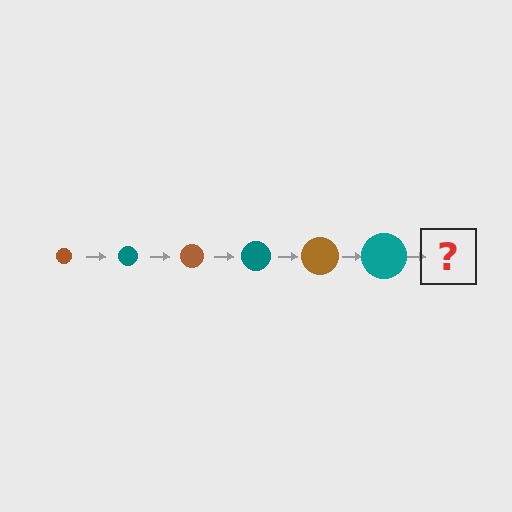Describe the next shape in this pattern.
It should be a brown circle, larger than the previous one.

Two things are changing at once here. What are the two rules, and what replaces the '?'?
The two rules are that the circle grows larger each step and the color cycles through brown and teal. The '?' should be a brown circle, larger than the previous one.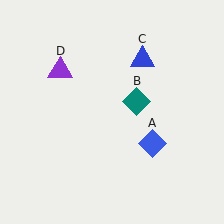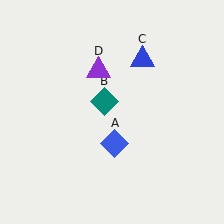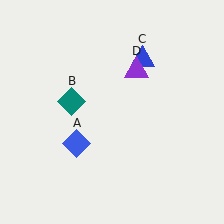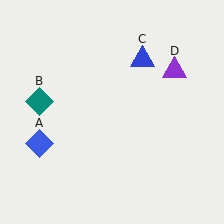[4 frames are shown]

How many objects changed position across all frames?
3 objects changed position: blue diamond (object A), teal diamond (object B), purple triangle (object D).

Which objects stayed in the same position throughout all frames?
Blue triangle (object C) remained stationary.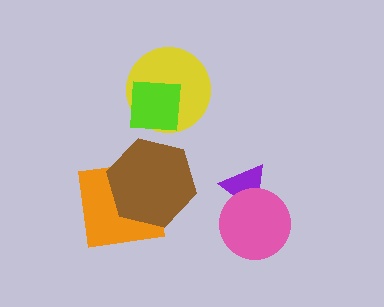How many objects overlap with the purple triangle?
1 object overlaps with the purple triangle.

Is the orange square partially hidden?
Yes, it is partially covered by another shape.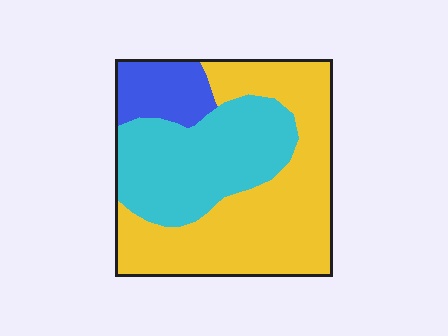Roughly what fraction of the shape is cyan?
Cyan covers 35% of the shape.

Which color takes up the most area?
Yellow, at roughly 55%.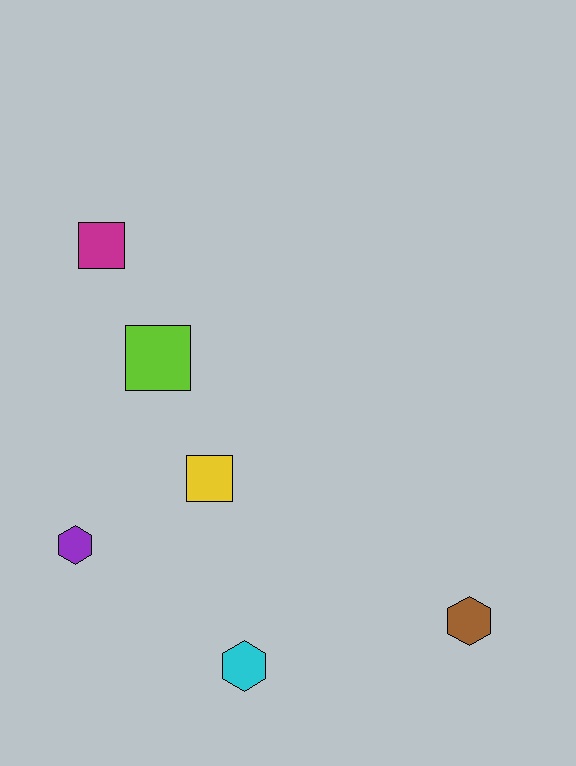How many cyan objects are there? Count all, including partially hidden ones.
There is 1 cyan object.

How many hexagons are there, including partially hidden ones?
There are 3 hexagons.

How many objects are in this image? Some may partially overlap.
There are 6 objects.